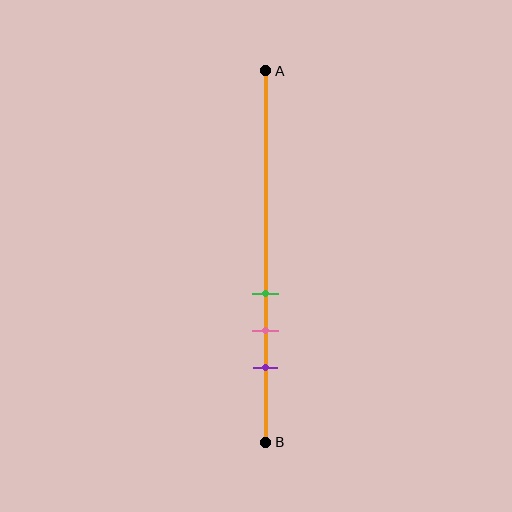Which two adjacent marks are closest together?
The green and pink marks are the closest adjacent pair.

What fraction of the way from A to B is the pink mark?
The pink mark is approximately 70% (0.7) of the way from A to B.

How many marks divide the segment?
There are 3 marks dividing the segment.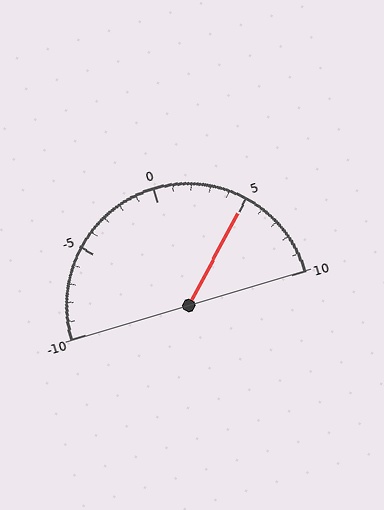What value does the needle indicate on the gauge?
The needle indicates approximately 5.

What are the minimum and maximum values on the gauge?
The gauge ranges from -10 to 10.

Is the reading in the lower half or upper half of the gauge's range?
The reading is in the upper half of the range (-10 to 10).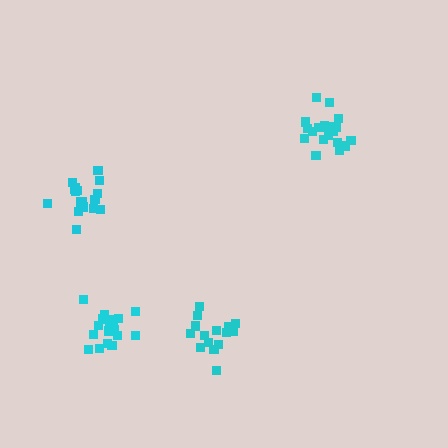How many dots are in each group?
Group 1: 16 dots, Group 2: 20 dots, Group 3: 17 dots, Group 4: 20 dots (73 total).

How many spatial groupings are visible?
There are 4 spatial groupings.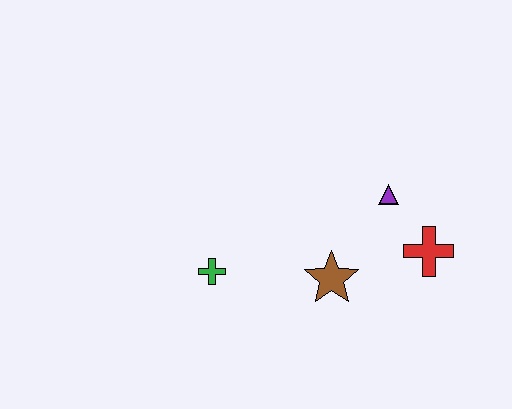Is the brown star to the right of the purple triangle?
No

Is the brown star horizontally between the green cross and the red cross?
Yes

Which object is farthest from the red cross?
The green cross is farthest from the red cross.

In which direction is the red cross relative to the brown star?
The red cross is to the right of the brown star.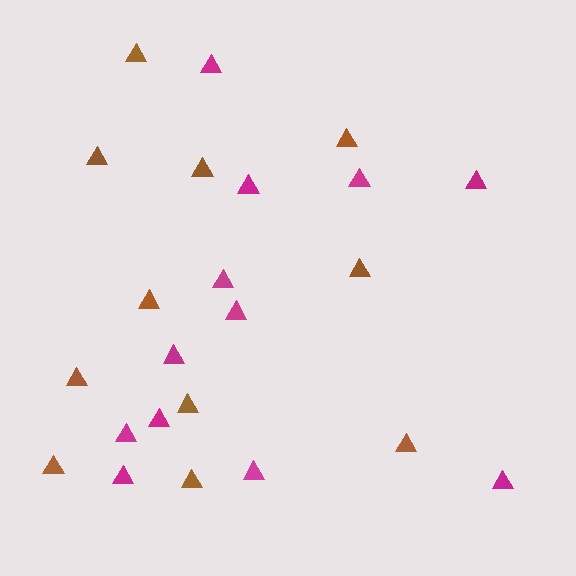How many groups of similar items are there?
There are 2 groups: one group of magenta triangles (12) and one group of brown triangles (11).